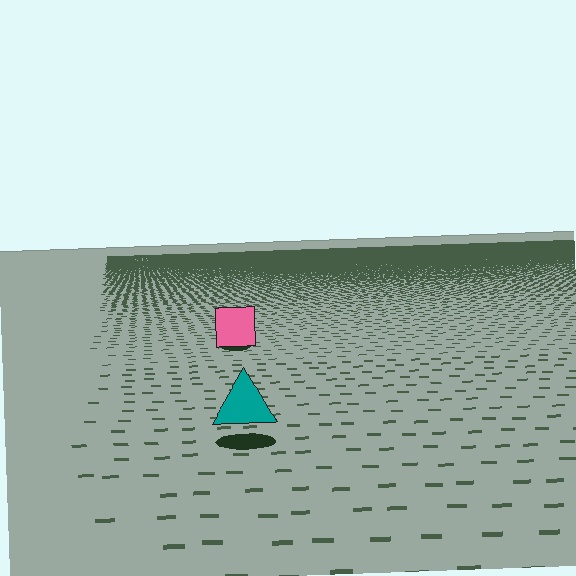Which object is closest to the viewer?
The teal triangle is closest. The texture marks near it are larger and more spread out.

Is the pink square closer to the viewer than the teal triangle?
No. The teal triangle is closer — you can tell from the texture gradient: the ground texture is coarser near it.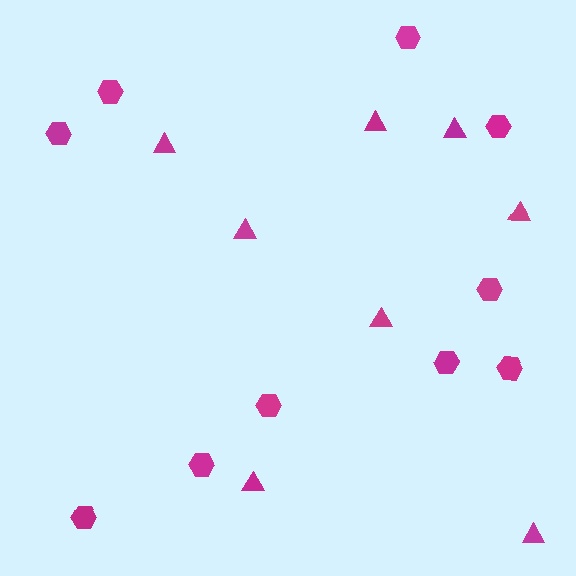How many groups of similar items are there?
There are 2 groups: one group of triangles (8) and one group of hexagons (10).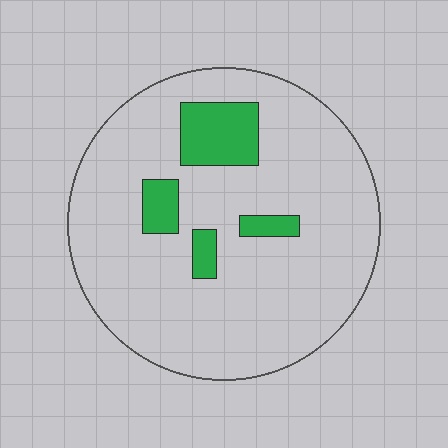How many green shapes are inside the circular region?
4.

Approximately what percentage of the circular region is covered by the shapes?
Approximately 15%.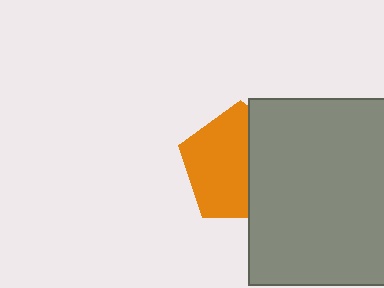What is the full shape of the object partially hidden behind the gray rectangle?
The partially hidden object is an orange pentagon.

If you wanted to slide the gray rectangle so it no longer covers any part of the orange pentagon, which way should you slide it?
Slide it right — that is the most direct way to separate the two shapes.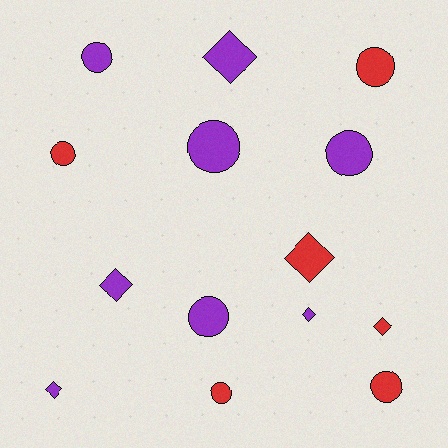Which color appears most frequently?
Purple, with 8 objects.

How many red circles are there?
There are 4 red circles.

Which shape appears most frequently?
Circle, with 8 objects.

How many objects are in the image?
There are 14 objects.